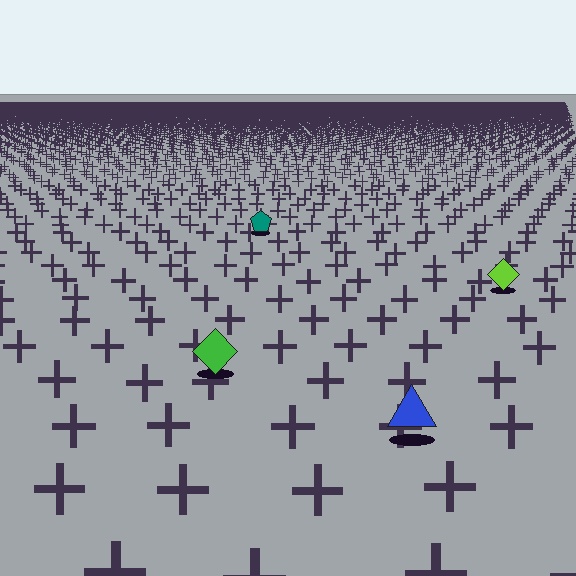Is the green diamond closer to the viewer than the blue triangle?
No. The blue triangle is closer — you can tell from the texture gradient: the ground texture is coarser near it.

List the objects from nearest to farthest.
From nearest to farthest: the blue triangle, the green diamond, the lime diamond, the teal pentagon.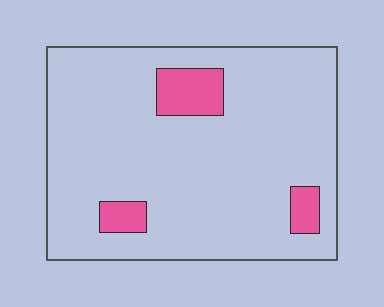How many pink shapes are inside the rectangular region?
3.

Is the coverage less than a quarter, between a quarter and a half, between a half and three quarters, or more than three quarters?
Less than a quarter.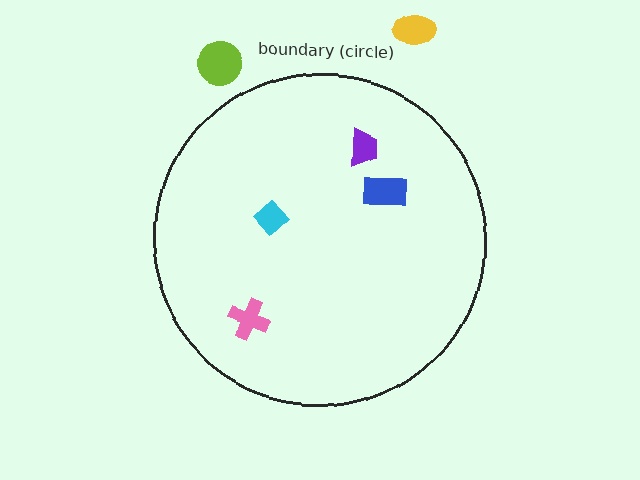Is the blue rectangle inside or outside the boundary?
Inside.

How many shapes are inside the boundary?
4 inside, 2 outside.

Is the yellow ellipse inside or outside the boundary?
Outside.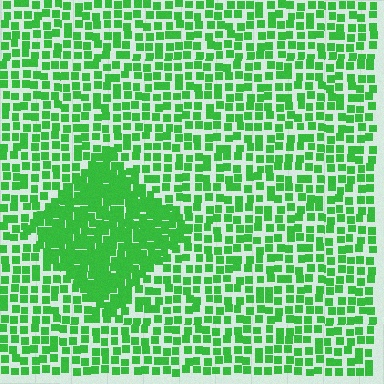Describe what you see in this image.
The image contains small green elements arranged at two different densities. A diamond-shaped region is visible where the elements are more densely packed than the surrounding area.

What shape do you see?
I see a diamond.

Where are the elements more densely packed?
The elements are more densely packed inside the diamond boundary.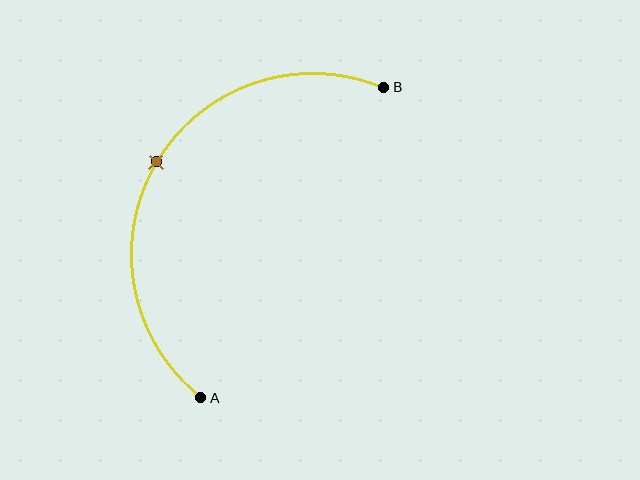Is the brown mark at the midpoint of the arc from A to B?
Yes. The brown mark lies on the arc at equal arc-length from both A and B — it is the arc midpoint.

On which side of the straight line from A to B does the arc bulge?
The arc bulges to the left of the straight line connecting A and B.